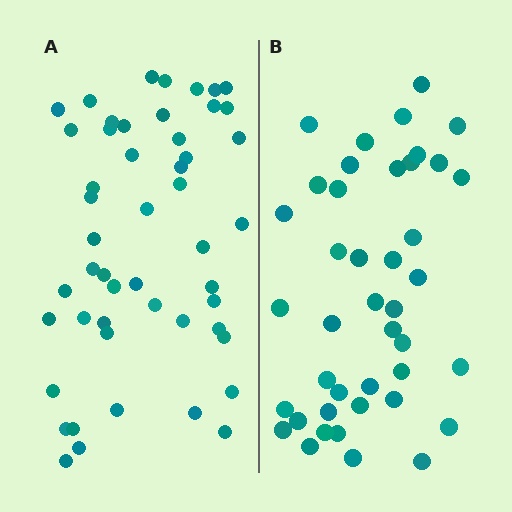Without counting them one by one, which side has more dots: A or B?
Region A (the left region) has more dots.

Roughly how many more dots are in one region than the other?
Region A has roughly 8 or so more dots than region B.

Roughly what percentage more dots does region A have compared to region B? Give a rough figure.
About 20% more.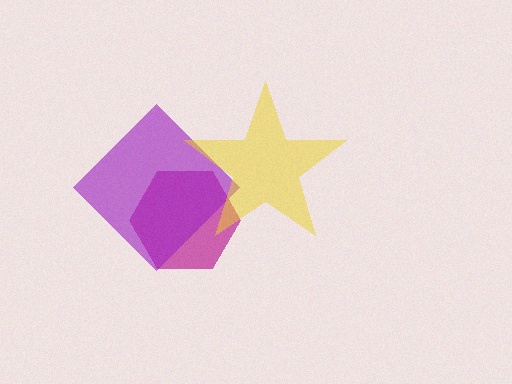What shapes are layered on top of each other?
The layered shapes are: a magenta hexagon, a purple diamond, a yellow star.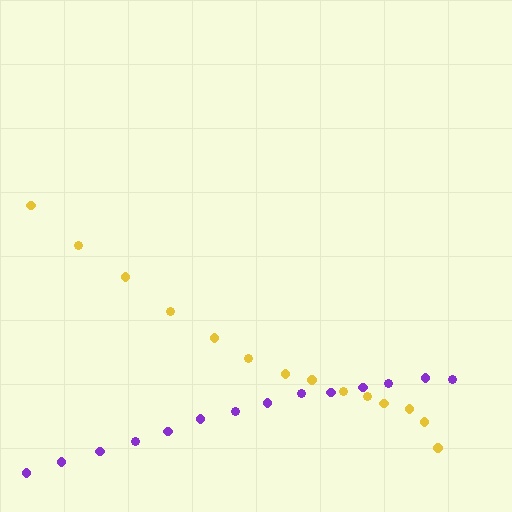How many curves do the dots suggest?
There are 2 distinct paths.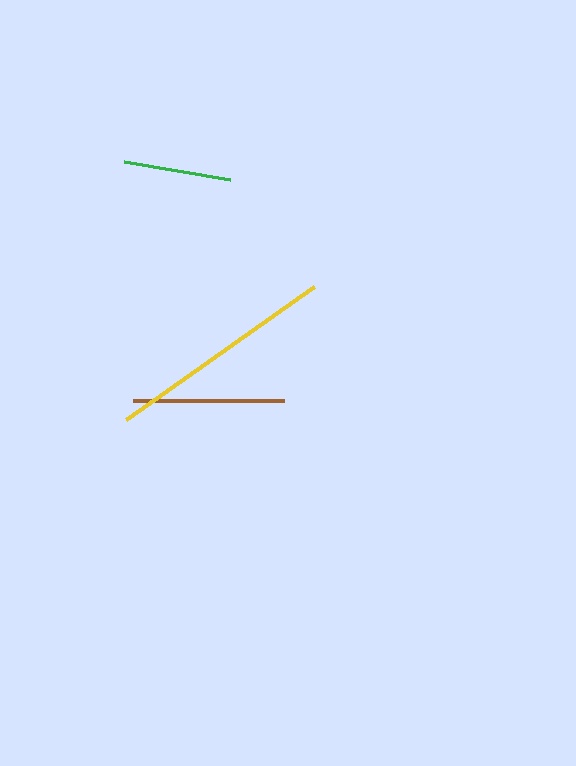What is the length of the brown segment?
The brown segment is approximately 151 pixels long.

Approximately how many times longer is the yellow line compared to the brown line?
The yellow line is approximately 1.5 times the length of the brown line.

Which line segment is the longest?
The yellow line is the longest at approximately 230 pixels.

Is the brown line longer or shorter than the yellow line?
The yellow line is longer than the brown line.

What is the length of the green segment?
The green segment is approximately 108 pixels long.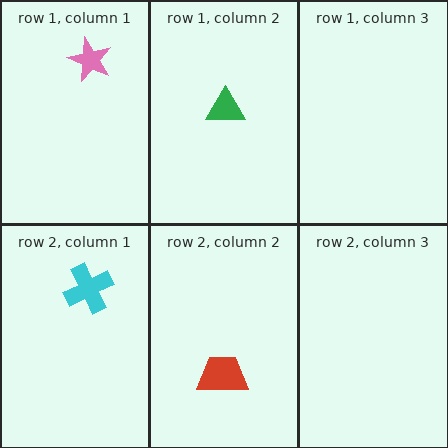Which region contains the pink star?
The row 1, column 1 region.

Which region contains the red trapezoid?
The row 2, column 2 region.